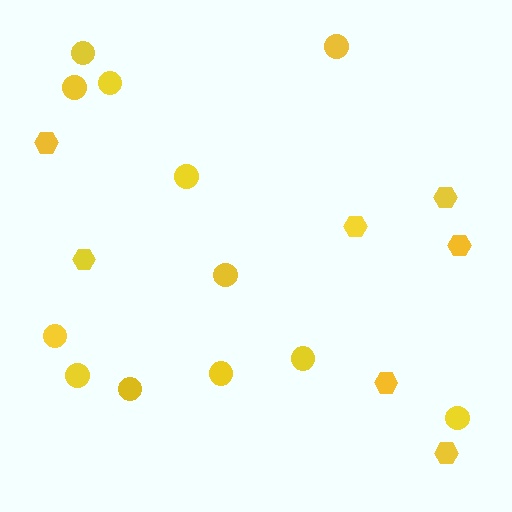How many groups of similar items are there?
There are 2 groups: one group of hexagons (7) and one group of circles (12).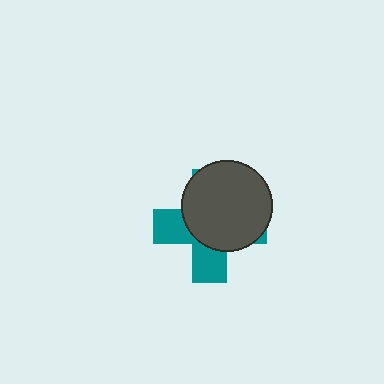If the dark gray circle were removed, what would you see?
You would see the complete teal cross.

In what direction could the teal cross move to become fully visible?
The teal cross could move toward the lower-left. That would shift it out from behind the dark gray circle entirely.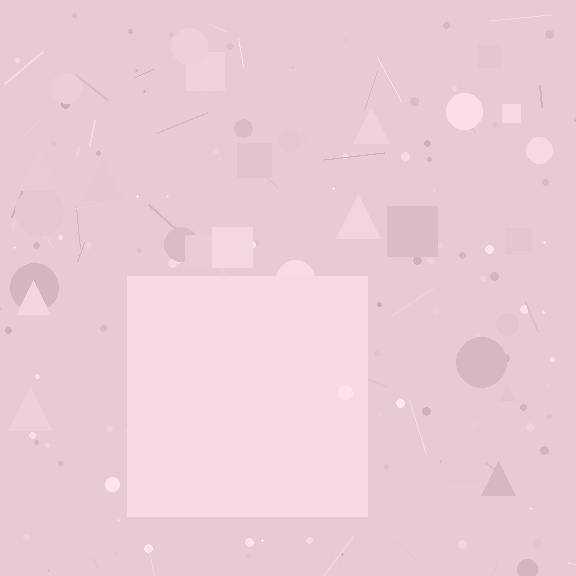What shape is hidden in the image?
A square is hidden in the image.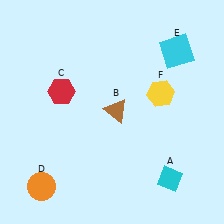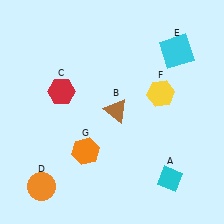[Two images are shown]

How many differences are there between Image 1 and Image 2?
There is 1 difference between the two images.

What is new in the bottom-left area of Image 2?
An orange hexagon (G) was added in the bottom-left area of Image 2.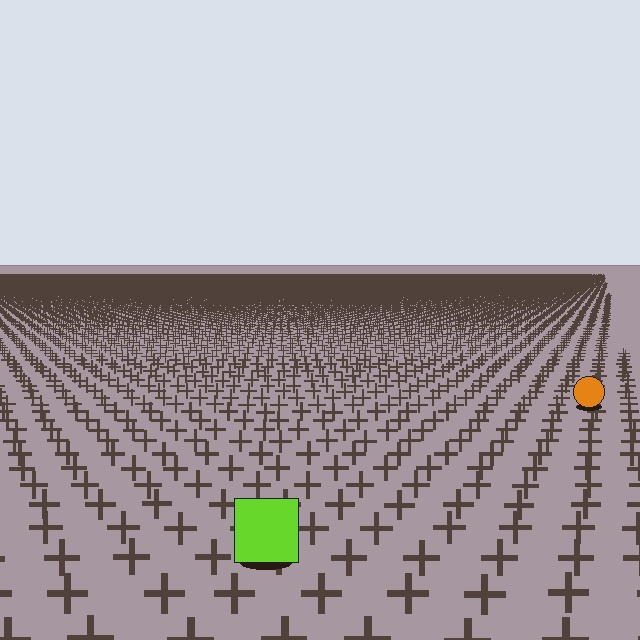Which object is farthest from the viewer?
The orange circle is farthest from the viewer. It appears smaller and the ground texture around it is denser.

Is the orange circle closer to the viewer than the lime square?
No. The lime square is closer — you can tell from the texture gradient: the ground texture is coarser near it.